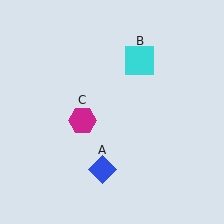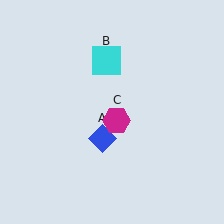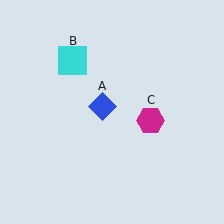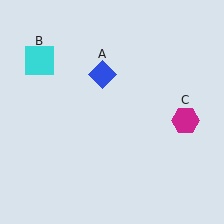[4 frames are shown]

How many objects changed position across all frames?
3 objects changed position: blue diamond (object A), cyan square (object B), magenta hexagon (object C).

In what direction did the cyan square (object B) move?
The cyan square (object B) moved left.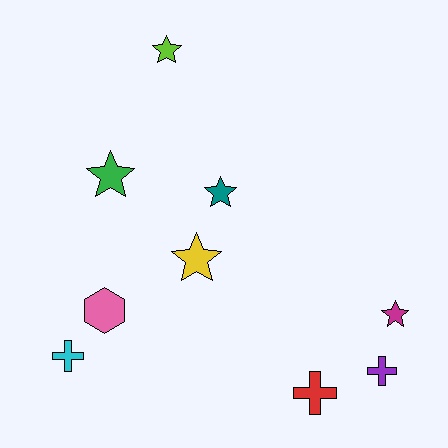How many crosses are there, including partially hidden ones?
There are 3 crosses.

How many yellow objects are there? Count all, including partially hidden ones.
There is 1 yellow object.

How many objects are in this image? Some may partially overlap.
There are 9 objects.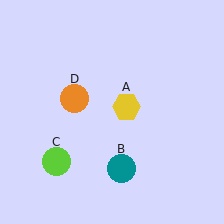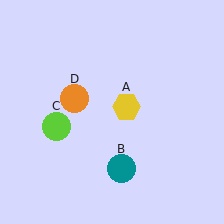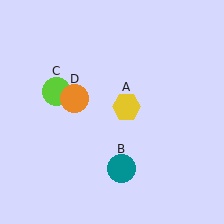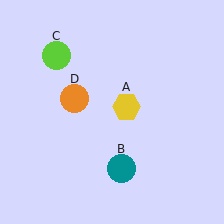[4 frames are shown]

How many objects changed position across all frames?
1 object changed position: lime circle (object C).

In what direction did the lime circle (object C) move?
The lime circle (object C) moved up.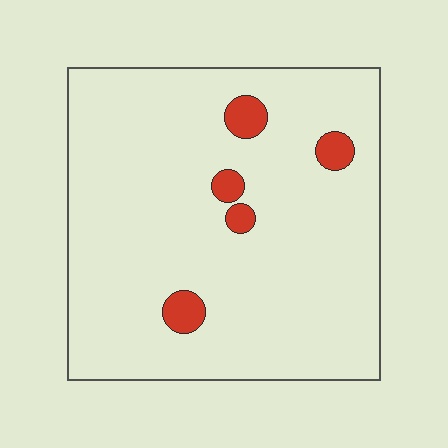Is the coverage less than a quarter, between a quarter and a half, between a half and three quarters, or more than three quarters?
Less than a quarter.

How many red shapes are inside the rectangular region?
5.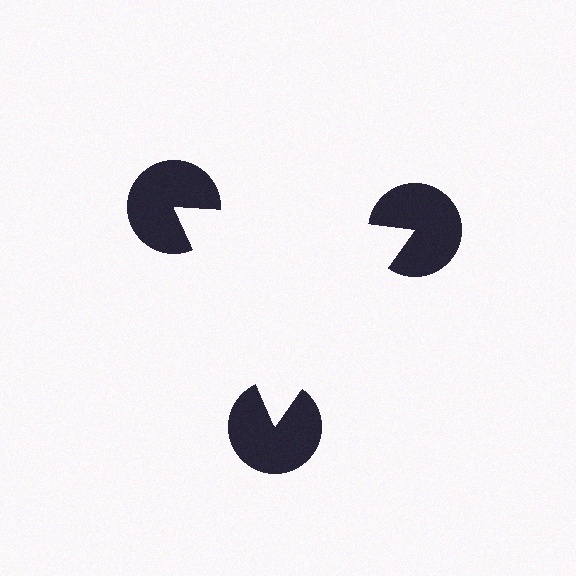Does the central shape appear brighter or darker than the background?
It typically appears slightly brighter than the background, even though no actual brightness change is drawn.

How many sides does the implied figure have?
3 sides.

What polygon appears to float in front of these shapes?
An illusory triangle — its edges are inferred from the aligned wedge cuts in the pac-man discs, not physically drawn.